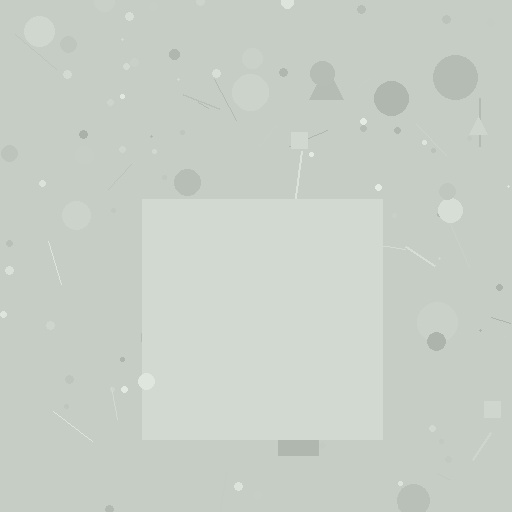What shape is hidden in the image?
A square is hidden in the image.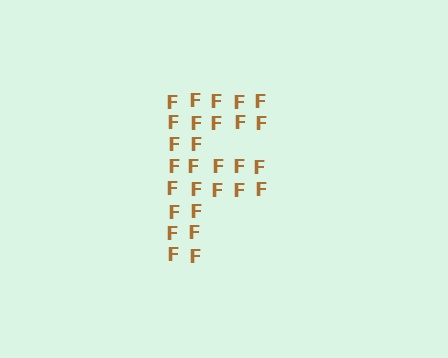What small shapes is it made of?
It is made of small letter F's.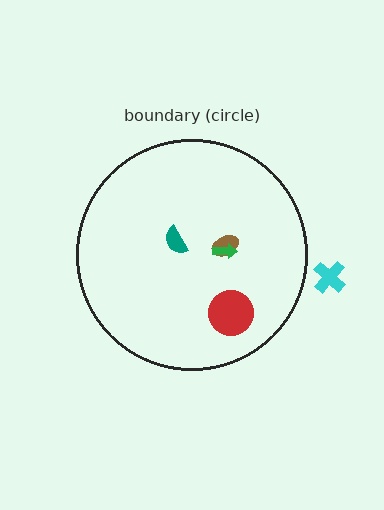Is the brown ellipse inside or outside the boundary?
Inside.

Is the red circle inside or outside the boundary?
Inside.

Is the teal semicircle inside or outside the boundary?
Inside.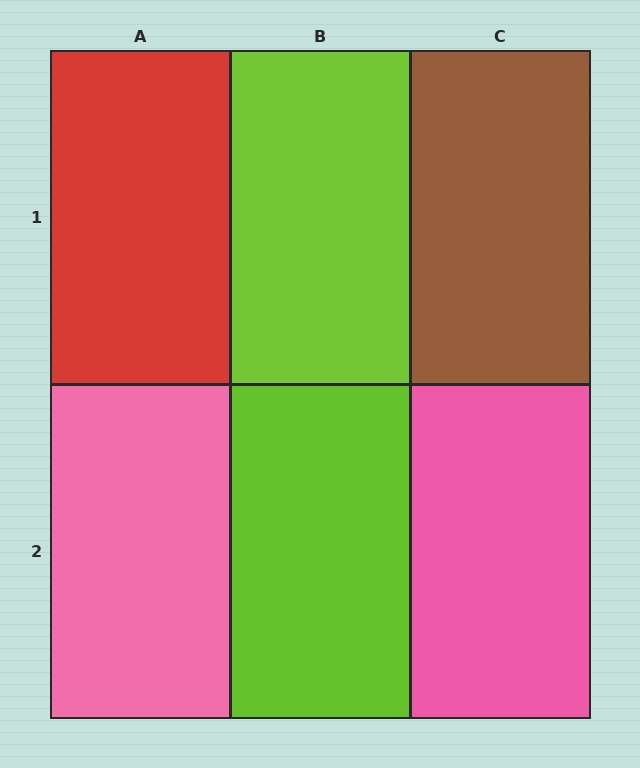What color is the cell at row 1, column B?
Lime.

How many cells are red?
1 cell is red.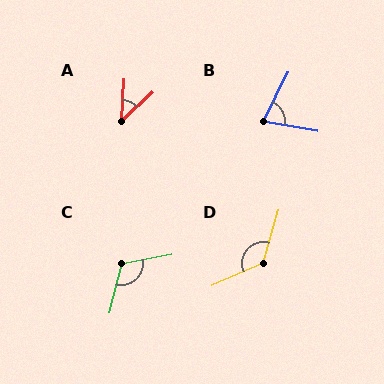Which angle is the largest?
D, at approximately 129 degrees.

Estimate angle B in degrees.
Approximately 74 degrees.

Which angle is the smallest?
A, at approximately 44 degrees.